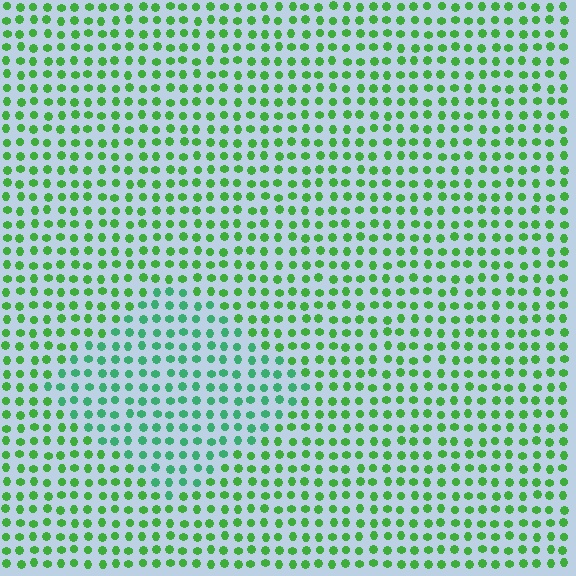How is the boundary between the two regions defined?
The boundary is defined purely by a slight shift in hue (about 31 degrees). Spacing, size, and orientation are identical on both sides.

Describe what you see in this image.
The image is filled with small green elements in a uniform arrangement. A diamond-shaped region is visible where the elements are tinted to a slightly different hue, forming a subtle color boundary.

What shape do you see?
I see a diamond.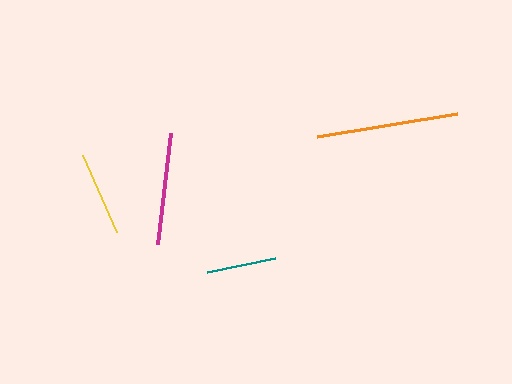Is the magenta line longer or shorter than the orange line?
The orange line is longer than the magenta line.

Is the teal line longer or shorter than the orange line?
The orange line is longer than the teal line.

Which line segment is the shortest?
The teal line is the shortest at approximately 69 pixels.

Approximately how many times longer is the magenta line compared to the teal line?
The magenta line is approximately 1.6 times the length of the teal line.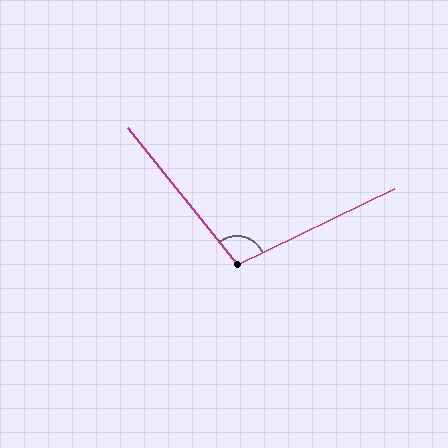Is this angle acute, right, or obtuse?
It is obtuse.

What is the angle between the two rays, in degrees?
Approximately 103 degrees.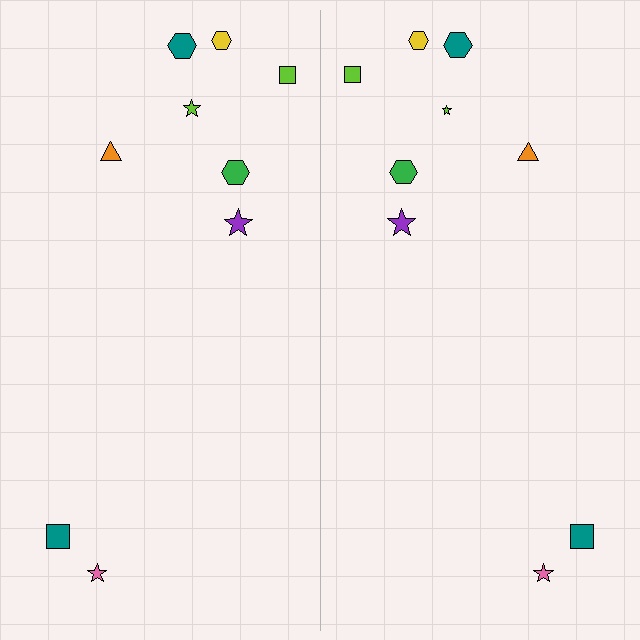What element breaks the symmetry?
The lime star on the right side has a different size than its mirror counterpart.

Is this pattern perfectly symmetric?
No, the pattern is not perfectly symmetric. The lime star on the right side has a different size than its mirror counterpart.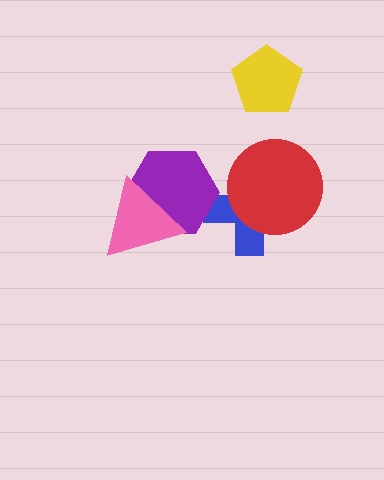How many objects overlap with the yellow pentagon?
0 objects overlap with the yellow pentagon.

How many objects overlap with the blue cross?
2 objects overlap with the blue cross.